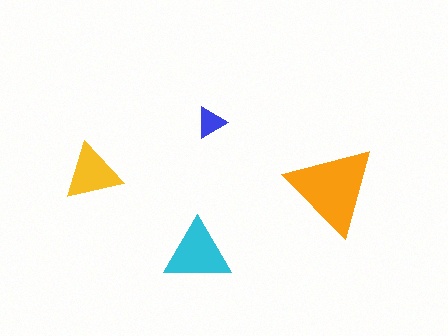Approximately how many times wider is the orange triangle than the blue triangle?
About 3 times wider.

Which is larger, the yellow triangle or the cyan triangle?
The cyan one.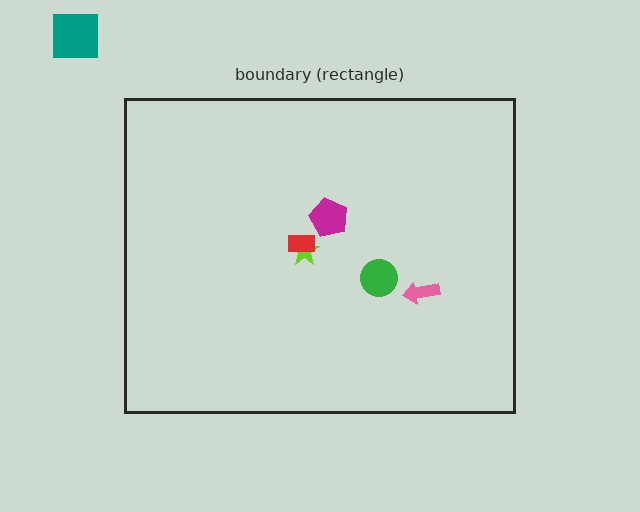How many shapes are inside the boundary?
5 inside, 1 outside.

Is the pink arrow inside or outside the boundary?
Inside.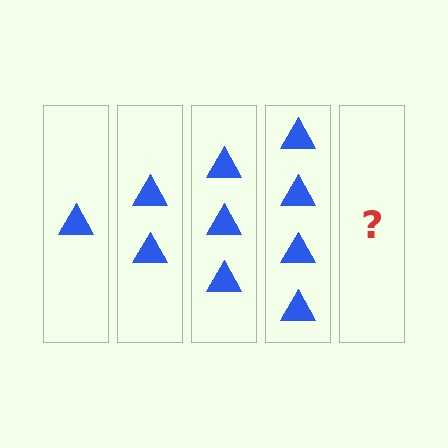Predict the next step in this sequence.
The next step is 5 triangles.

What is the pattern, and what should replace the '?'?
The pattern is that each step adds one more triangle. The '?' should be 5 triangles.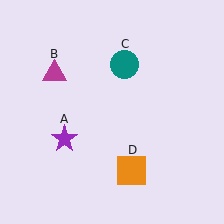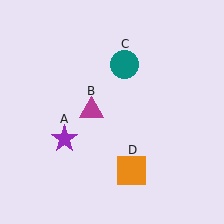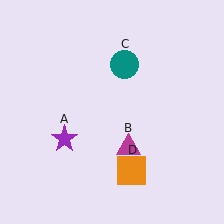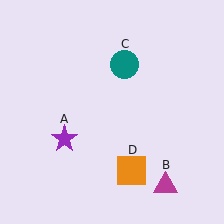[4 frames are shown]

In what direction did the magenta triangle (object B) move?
The magenta triangle (object B) moved down and to the right.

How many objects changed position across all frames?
1 object changed position: magenta triangle (object B).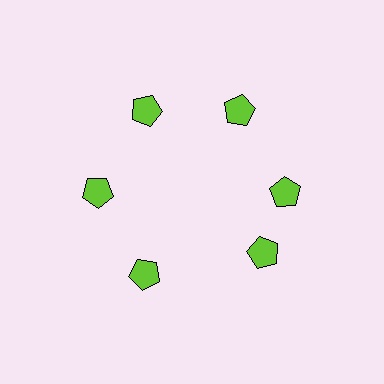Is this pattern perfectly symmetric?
No. The 6 lime pentagons are arranged in a ring, but one element near the 5 o'clock position is rotated out of alignment along the ring, breaking the 6-fold rotational symmetry.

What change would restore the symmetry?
The symmetry would be restored by rotating it back into even spacing with its neighbors so that all 6 pentagons sit at equal angles and equal distance from the center.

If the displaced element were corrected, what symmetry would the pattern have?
It would have 6-fold rotational symmetry — the pattern would map onto itself every 60 degrees.